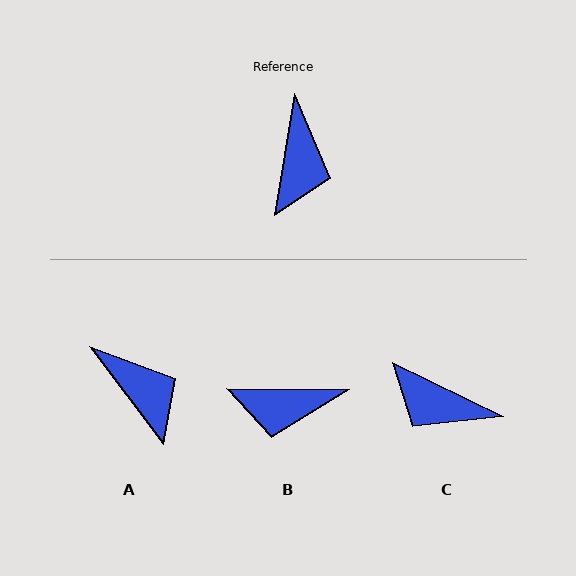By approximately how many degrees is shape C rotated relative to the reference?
Approximately 107 degrees clockwise.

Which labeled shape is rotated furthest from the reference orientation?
C, about 107 degrees away.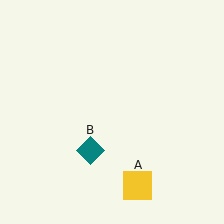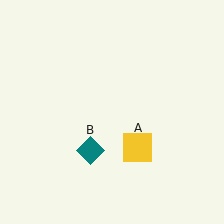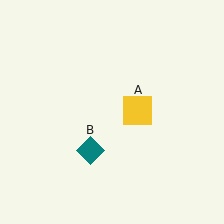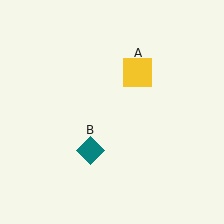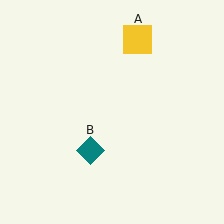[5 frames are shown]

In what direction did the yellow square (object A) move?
The yellow square (object A) moved up.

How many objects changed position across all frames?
1 object changed position: yellow square (object A).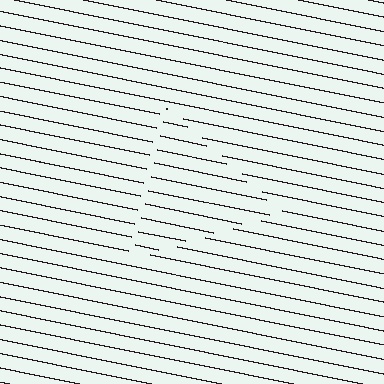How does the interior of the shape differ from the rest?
The interior of the shape contains the same grating, shifted by half a period — the contour is defined by the phase discontinuity where line-ends from the inner and outer gratings abut.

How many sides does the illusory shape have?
3 sides — the line-ends trace a triangle.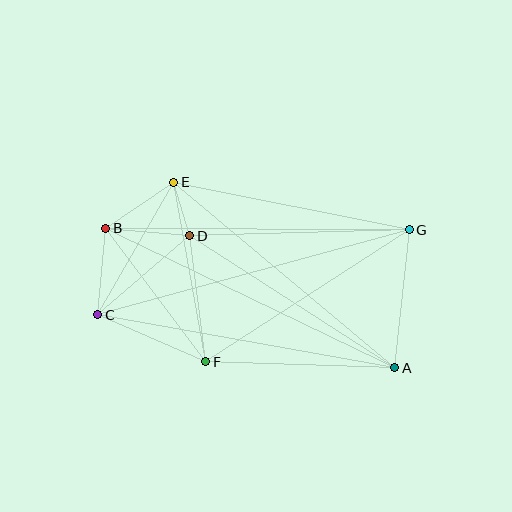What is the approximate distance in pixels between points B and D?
The distance between B and D is approximately 85 pixels.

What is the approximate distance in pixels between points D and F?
The distance between D and F is approximately 127 pixels.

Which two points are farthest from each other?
Points C and G are farthest from each other.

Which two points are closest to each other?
Points D and E are closest to each other.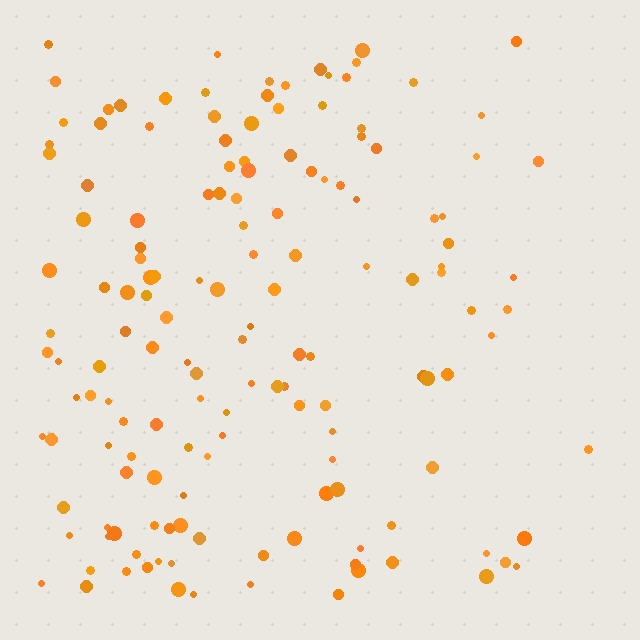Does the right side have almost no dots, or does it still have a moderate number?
Still a moderate number, just noticeably fewer than the left.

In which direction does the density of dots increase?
From right to left, with the left side densest.